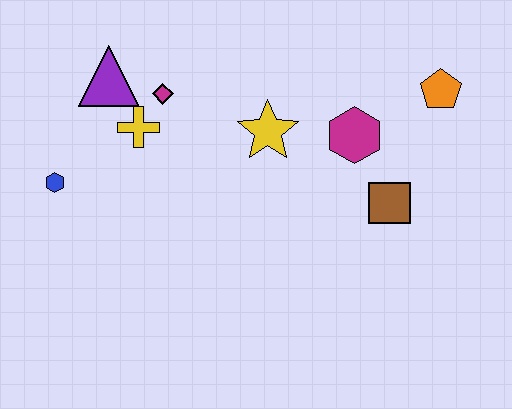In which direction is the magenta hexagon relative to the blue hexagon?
The magenta hexagon is to the right of the blue hexagon.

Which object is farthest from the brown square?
The blue hexagon is farthest from the brown square.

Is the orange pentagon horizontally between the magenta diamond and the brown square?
No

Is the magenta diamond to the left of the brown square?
Yes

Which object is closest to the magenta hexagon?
The brown square is closest to the magenta hexagon.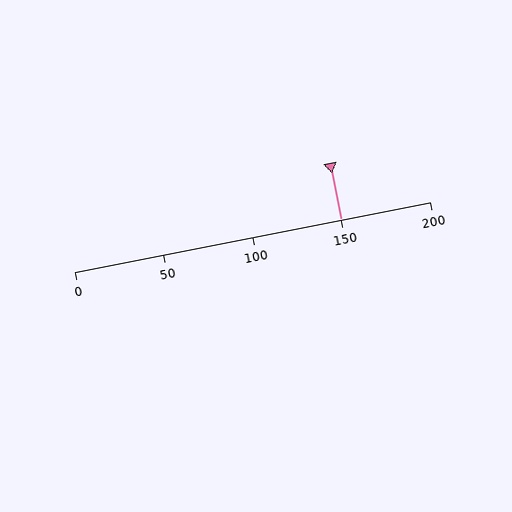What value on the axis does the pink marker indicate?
The marker indicates approximately 150.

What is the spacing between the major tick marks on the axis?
The major ticks are spaced 50 apart.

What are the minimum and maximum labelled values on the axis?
The axis runs from 0 to 200.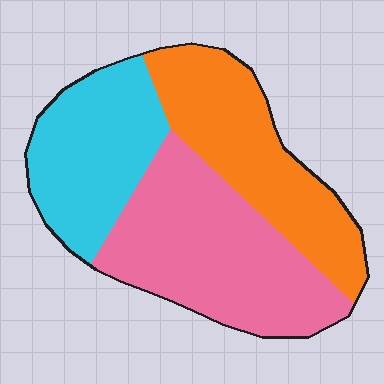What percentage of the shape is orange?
Orange covers around 30% of the shape.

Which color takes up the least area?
Cyan, at roughly 30%.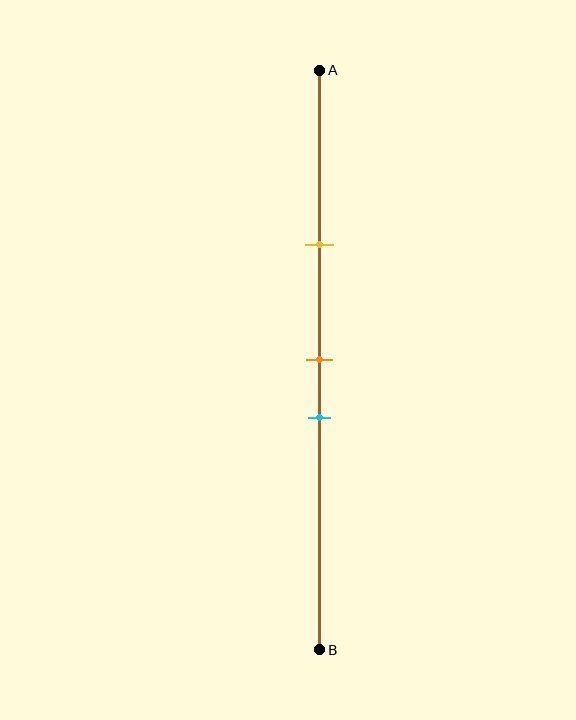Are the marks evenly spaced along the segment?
No, the marks are not evenly spaced.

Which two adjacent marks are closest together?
The orange and cyan marks are the closest adjacent pair.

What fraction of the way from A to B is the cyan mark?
The cyan mark is approximately 60% (0.6) of the way from A to B.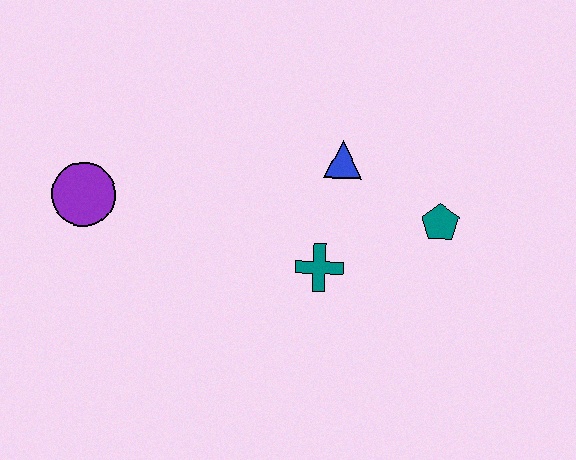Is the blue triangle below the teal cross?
No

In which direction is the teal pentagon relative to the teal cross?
The teal pentagon is to the right of the teal cross.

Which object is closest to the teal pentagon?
The blue triangle is closest to the teal pentagon.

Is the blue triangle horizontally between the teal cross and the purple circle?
No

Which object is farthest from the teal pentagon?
The purple circle is farthest from the teal pentagon.